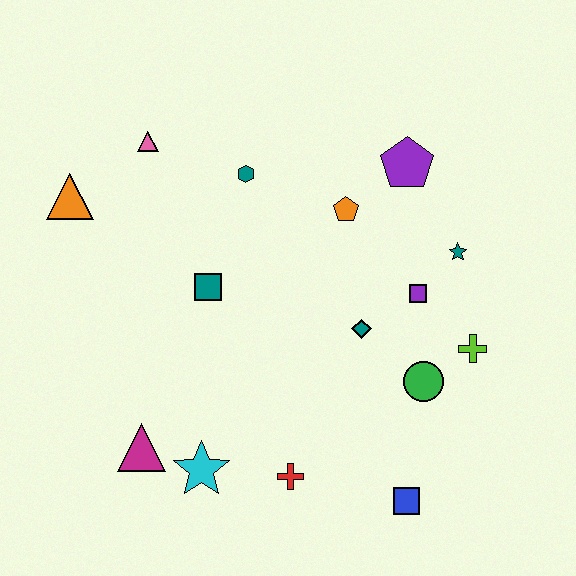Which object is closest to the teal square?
The teal hexagon is closest to the teal square.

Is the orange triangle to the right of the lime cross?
No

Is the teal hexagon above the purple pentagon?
No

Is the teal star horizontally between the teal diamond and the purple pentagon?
No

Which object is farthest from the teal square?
The blue square is farthest from the teal square.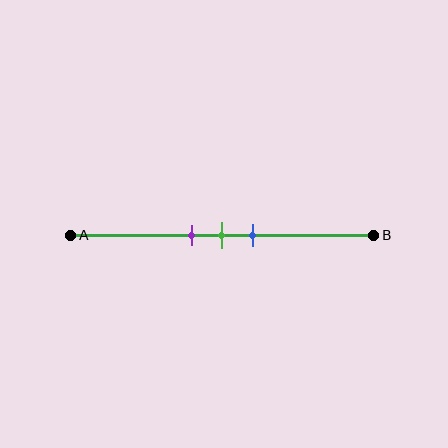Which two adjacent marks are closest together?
The purple and green marks are the closest adjacent pair.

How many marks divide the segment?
There are 3 marks dividing the segment.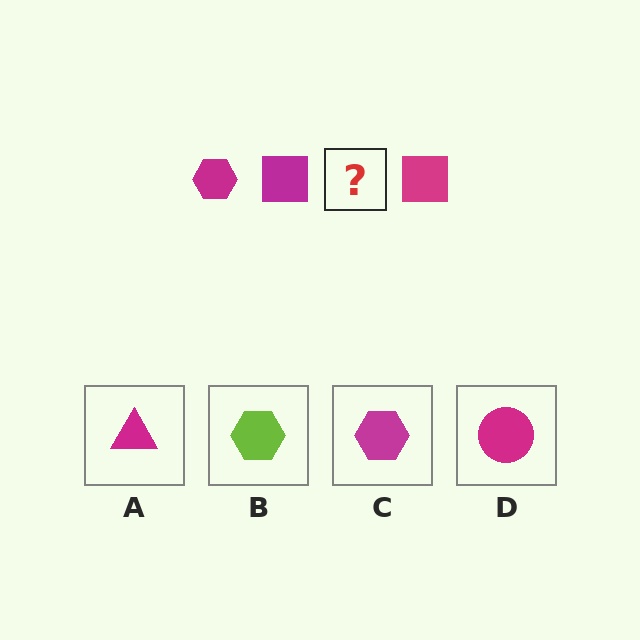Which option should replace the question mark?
Option C.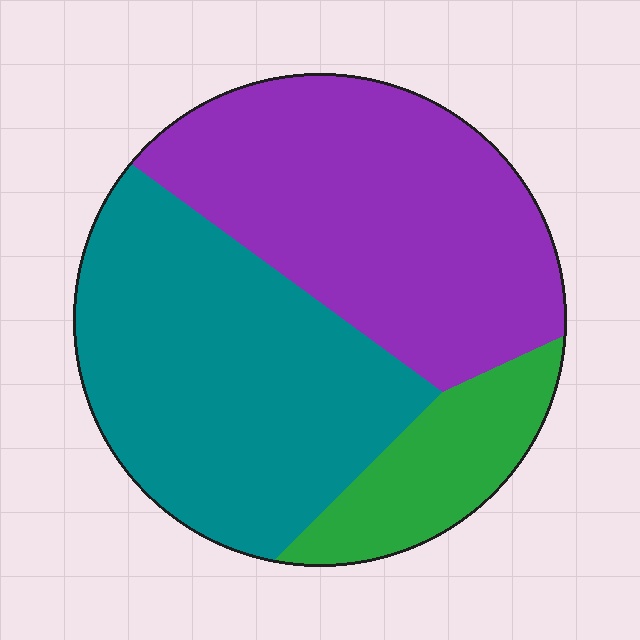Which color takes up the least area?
Green, at roughly 15%.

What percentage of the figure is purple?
Purple covers about 45% of the figure.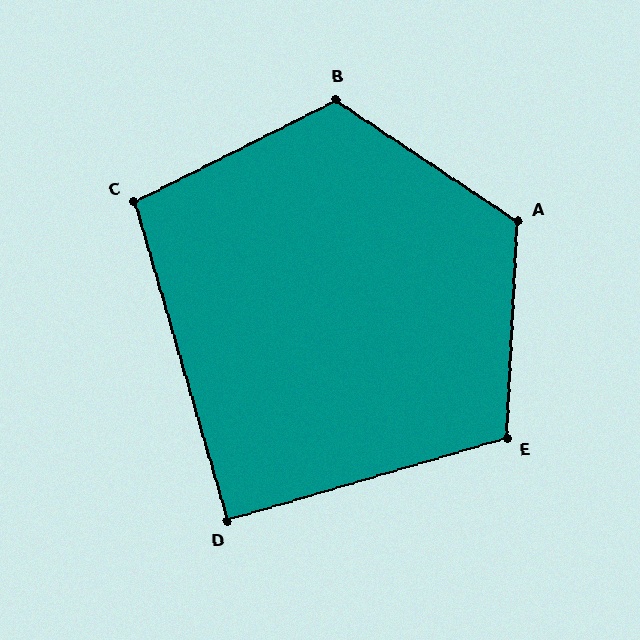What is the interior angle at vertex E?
Approximately 109 degrees (obtuse).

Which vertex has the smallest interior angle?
D, at approximately 90 degrees.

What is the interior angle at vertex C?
Approximately 100 degrees (obtuse).